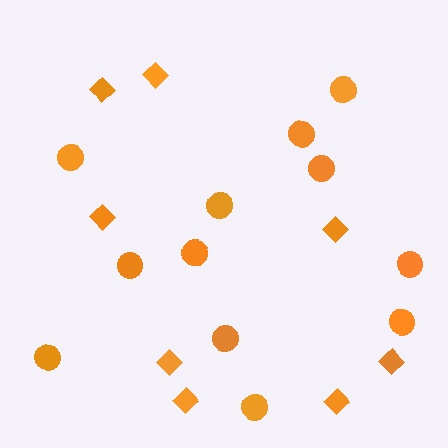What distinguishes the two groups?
There are 2 groups: one group of diamonds (8) and one group of circles (12).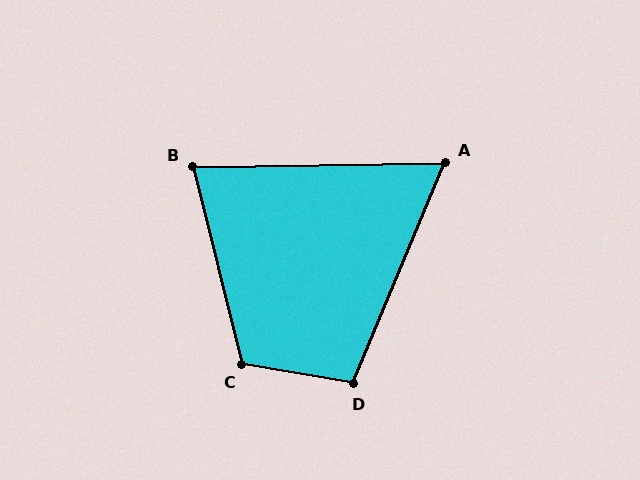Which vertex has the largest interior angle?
C, at approximately 114 degrees.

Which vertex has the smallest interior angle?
A, at approximately 66 degrees.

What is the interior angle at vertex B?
Approximately 77 degrees (acute).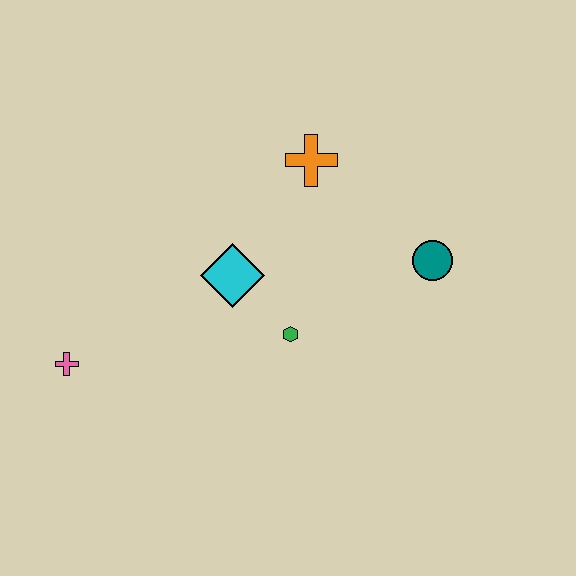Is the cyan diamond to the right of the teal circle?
No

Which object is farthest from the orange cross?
The pink cross is farthest from the orange cross.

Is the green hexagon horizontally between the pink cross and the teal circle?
Yes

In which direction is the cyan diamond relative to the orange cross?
The cyan diamond is below the orange cross.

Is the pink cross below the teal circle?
Yes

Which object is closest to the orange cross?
The cyan diamond is closest to the orange cross.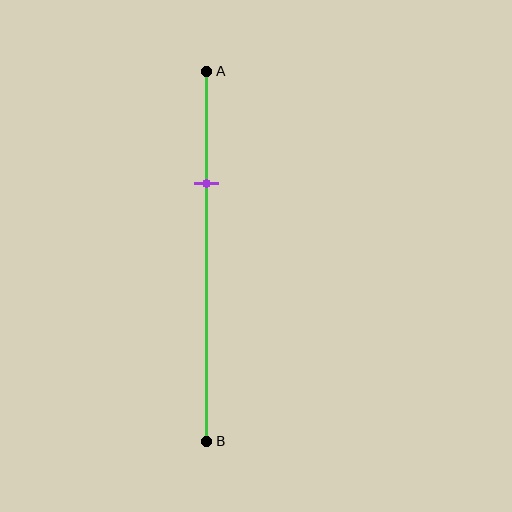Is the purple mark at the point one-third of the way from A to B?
No, the mark is at about 30% from A, not at the 33% one-third point.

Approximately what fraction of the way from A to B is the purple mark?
The purple mark is approximately 30% of the way from A to B.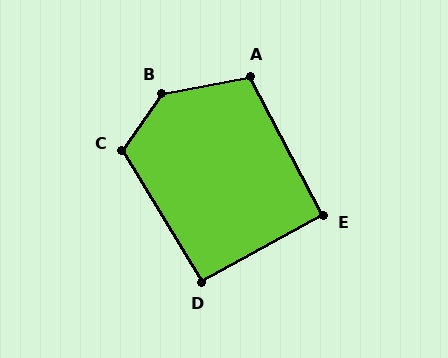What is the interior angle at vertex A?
Approximately 107 degrees (obtuse).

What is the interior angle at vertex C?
Approximately 114 degrees (obtuse).